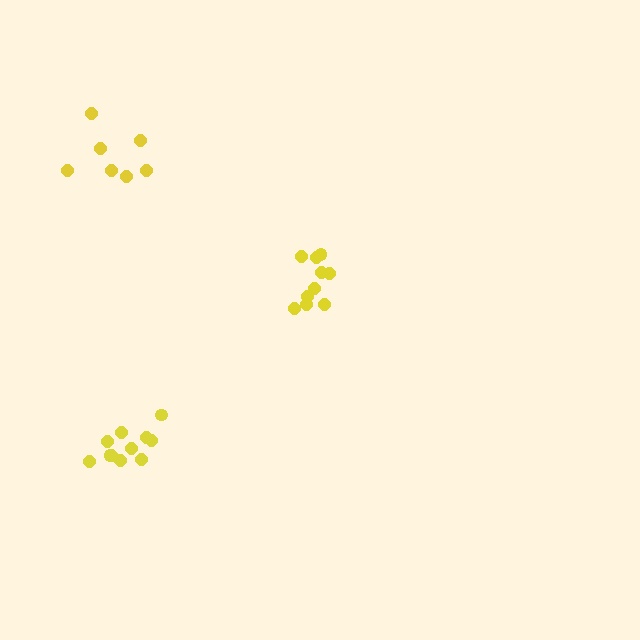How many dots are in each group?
Group 1: 11 dots, Group 2: 10 dots, Group 3: 7 dots (28 total).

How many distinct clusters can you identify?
There are 3 distinct clusters.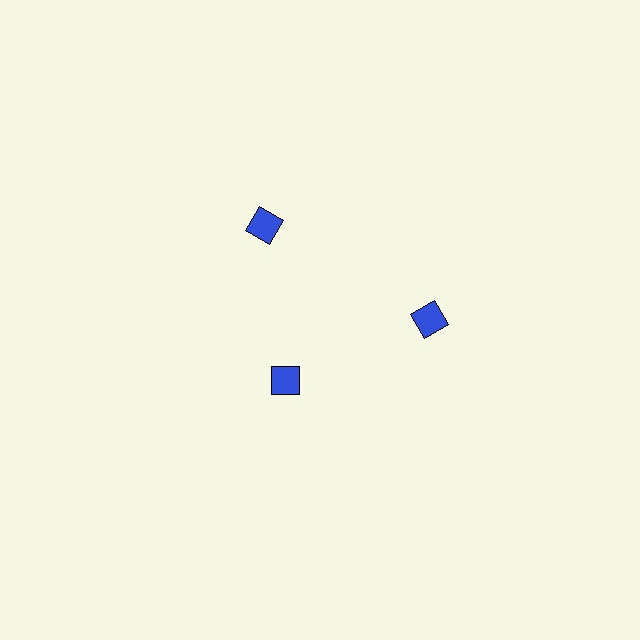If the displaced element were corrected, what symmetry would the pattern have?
It would have 3-fold rotational symmetry — the pattern would map onto itself every 120 degrees.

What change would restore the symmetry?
The symmetry would be restored by moving it outward, back onto the ring so that all 3 squares sit at equal angles and equal distance from the center.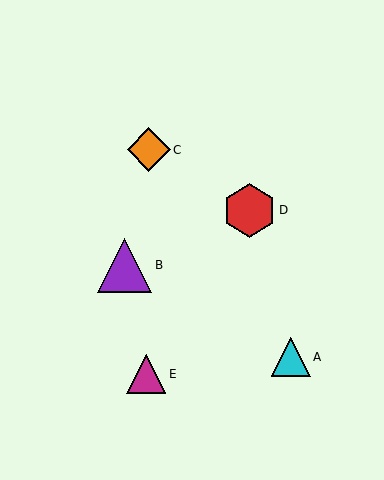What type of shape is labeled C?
Shape C is an orange diamond.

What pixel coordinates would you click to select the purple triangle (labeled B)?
Click at (125, 266) to select the purple triangle B.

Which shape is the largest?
The purple triangle (labeled B) is the largest.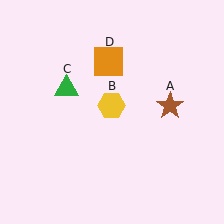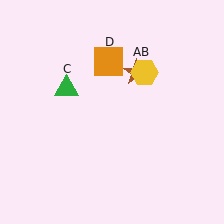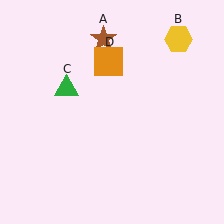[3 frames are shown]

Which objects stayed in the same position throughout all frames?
Green triangle (object C) and orange square (object D) remained stationary.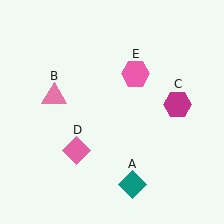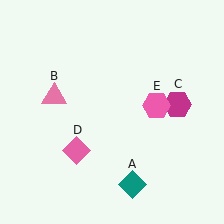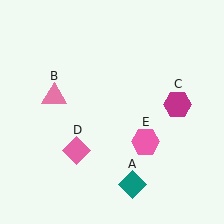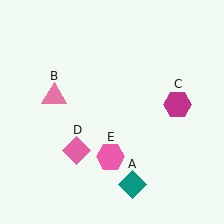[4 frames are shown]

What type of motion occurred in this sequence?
The pink hexagon (object E) rotated clockwise around the center of the scene.